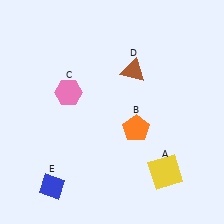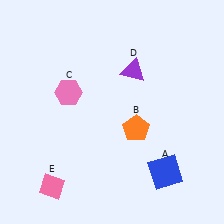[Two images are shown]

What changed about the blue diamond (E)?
In Image 1, E is blue. In Image 2, it changed to pink.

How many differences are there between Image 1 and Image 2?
There are 3 differences between the two images.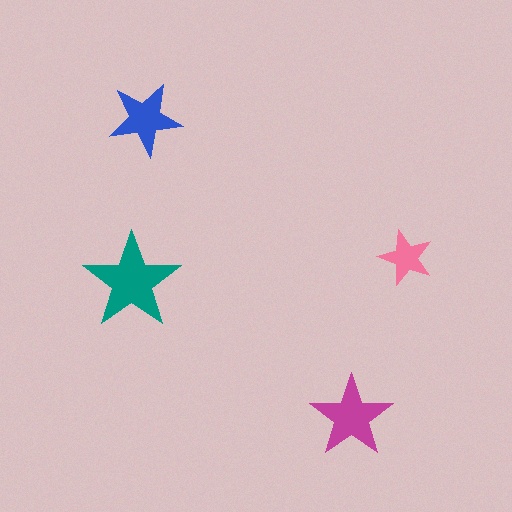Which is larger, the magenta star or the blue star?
The magenta one.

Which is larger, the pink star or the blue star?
The blue one.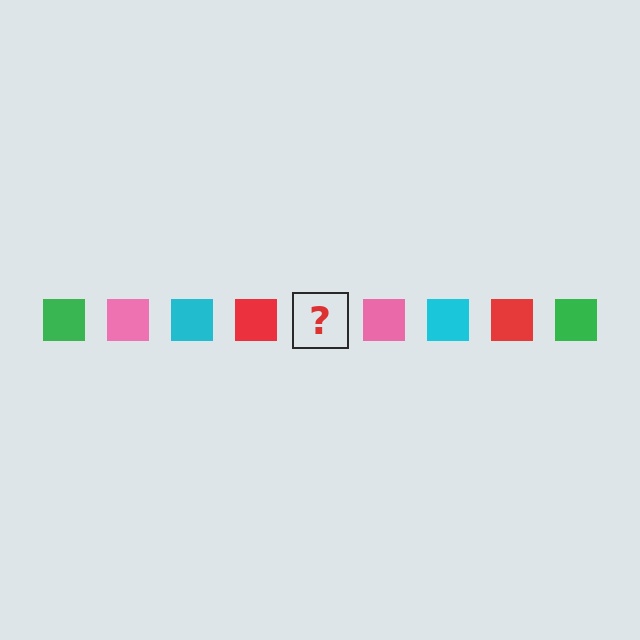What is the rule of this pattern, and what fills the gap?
The rule is that the pattern cycles through green, pink, cyan, red squares. The gap should be filled with a green square.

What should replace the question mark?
The question mark should be replaced with a green square.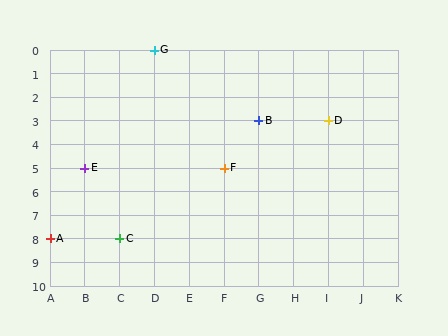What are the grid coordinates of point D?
Point D is at grid coordinates (I, 3).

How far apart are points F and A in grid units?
Points F and A are 5 columns and 3 rows apart (about 5.8 grid units diagonally).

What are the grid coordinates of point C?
Point C is at grid coordinates (C, 8).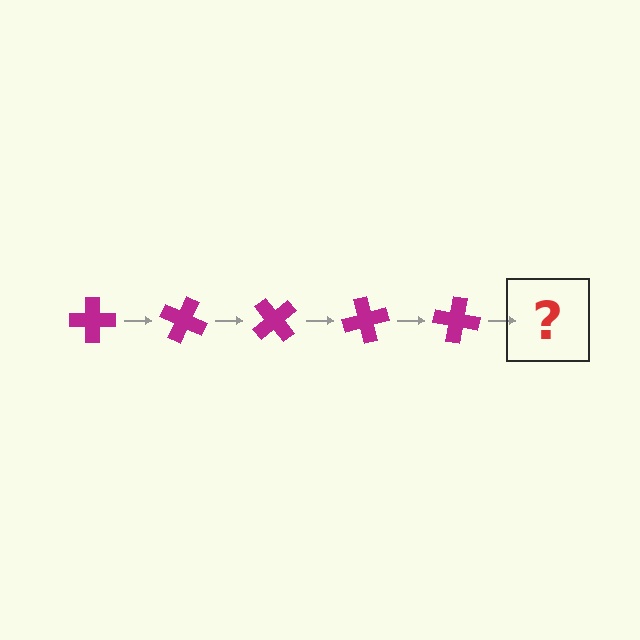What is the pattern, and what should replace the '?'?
The pattern is that the cross rotates 25 degrees each step. The '?' should be a magenta cross rotated 125 degrees.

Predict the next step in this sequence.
The next step is a magenta cross rotated 125 degrees.